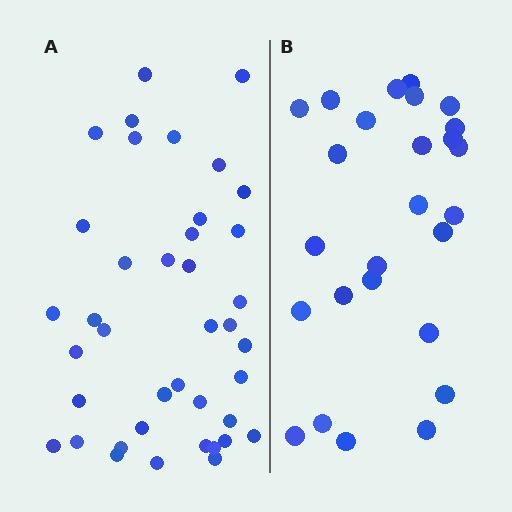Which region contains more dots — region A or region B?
Region A (the left region) has more dots.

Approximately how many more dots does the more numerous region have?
Region A has approximately 15 more dots than region B.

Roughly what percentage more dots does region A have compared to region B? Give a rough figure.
About 55% more.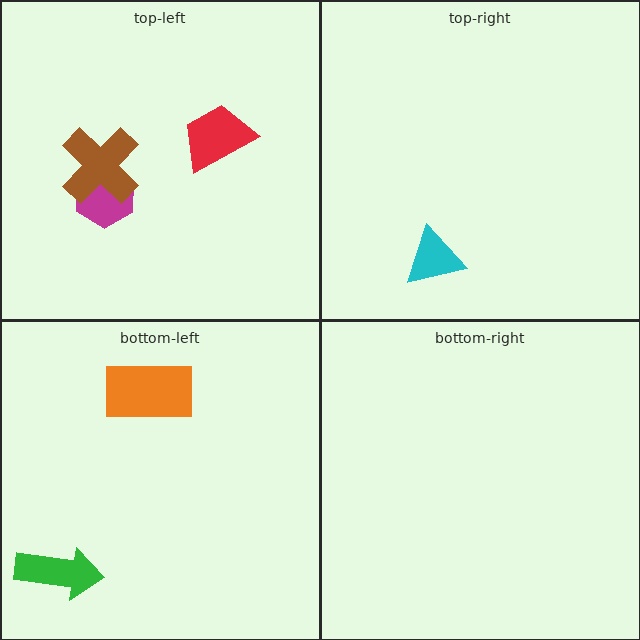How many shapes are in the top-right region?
1.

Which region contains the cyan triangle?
The top-right region.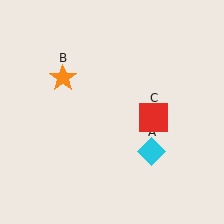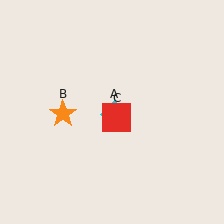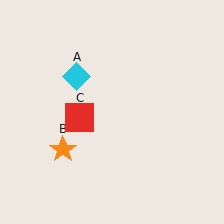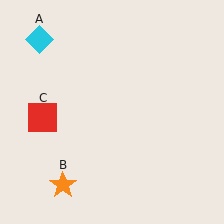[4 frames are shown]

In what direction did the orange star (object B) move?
The orange star (object B) moved down.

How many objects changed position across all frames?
3 objects changed position: cyan diamond (object A), orange star (object B), red square (object C).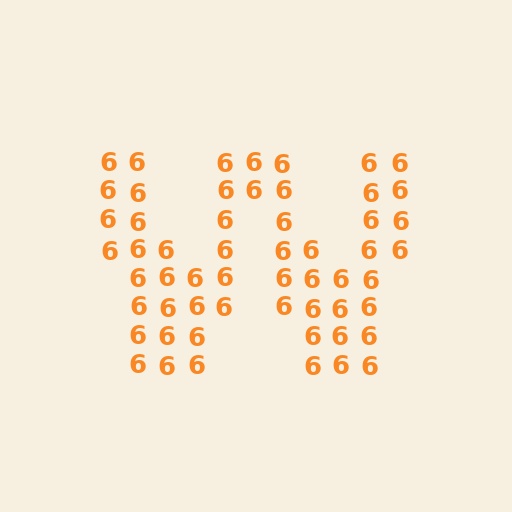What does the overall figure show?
The overall figure shows the letter W.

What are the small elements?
The small elements are digit 6's.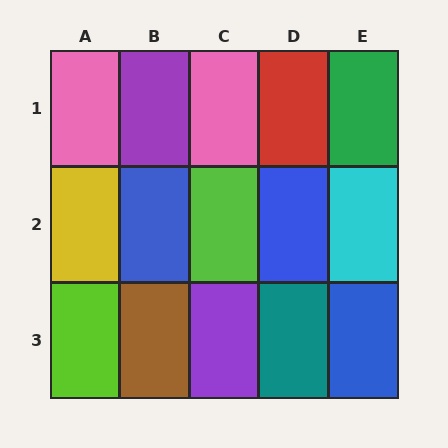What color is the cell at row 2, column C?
Lime.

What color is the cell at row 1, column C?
Pink.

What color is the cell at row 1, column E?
Green.